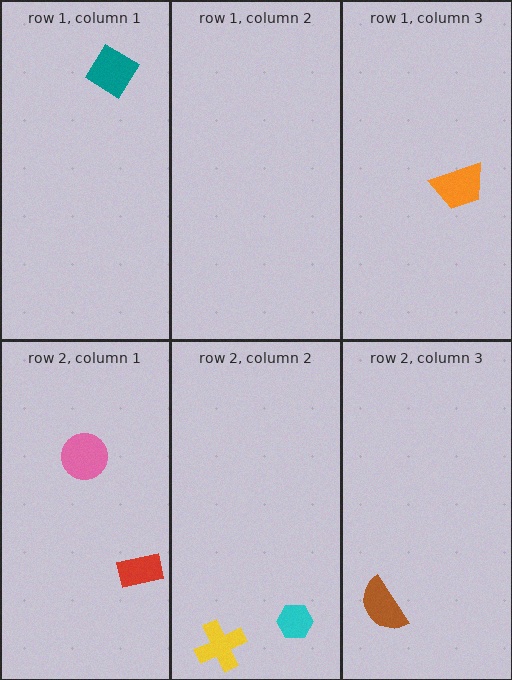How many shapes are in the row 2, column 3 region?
1.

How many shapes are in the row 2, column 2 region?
2.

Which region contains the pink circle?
The row 2, column 1 region.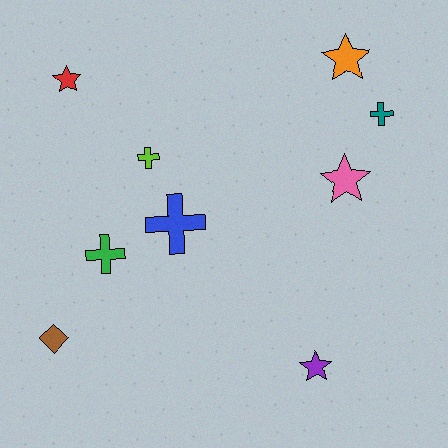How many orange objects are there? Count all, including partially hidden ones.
There is 1 orange object.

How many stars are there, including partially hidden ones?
There are 4 stars.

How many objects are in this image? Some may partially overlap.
There are 9 objects.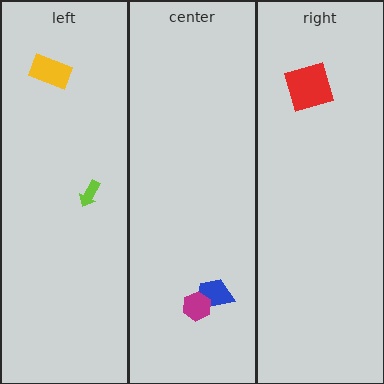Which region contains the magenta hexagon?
The center region.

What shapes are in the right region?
The red square.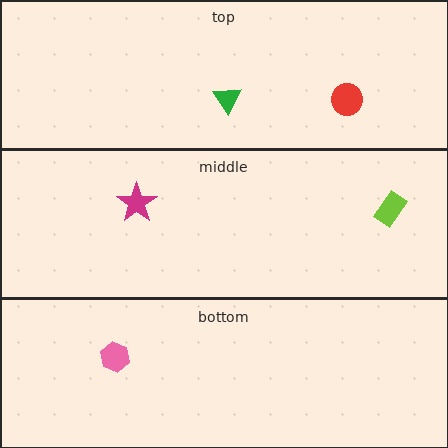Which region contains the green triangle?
The top region.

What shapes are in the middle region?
The lime rectangle, the magenta star.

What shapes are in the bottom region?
The pink hexagon.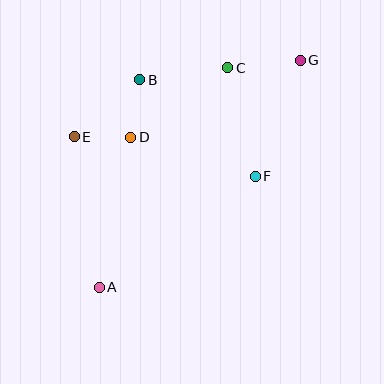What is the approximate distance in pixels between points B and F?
The distance between B and F is approximately 151 pixels.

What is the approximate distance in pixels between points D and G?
The distance between D and G is approximately 186 pixels.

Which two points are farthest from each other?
Points A and G are farthest from each other.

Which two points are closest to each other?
Points D and E are closest to each other.